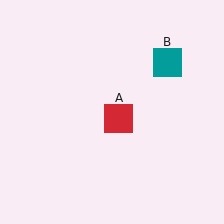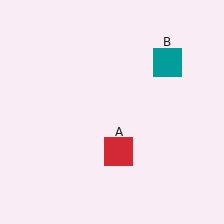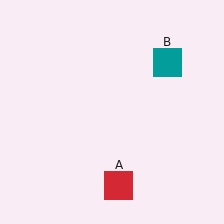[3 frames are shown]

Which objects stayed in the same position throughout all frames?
Teal square (object B) remained stationary.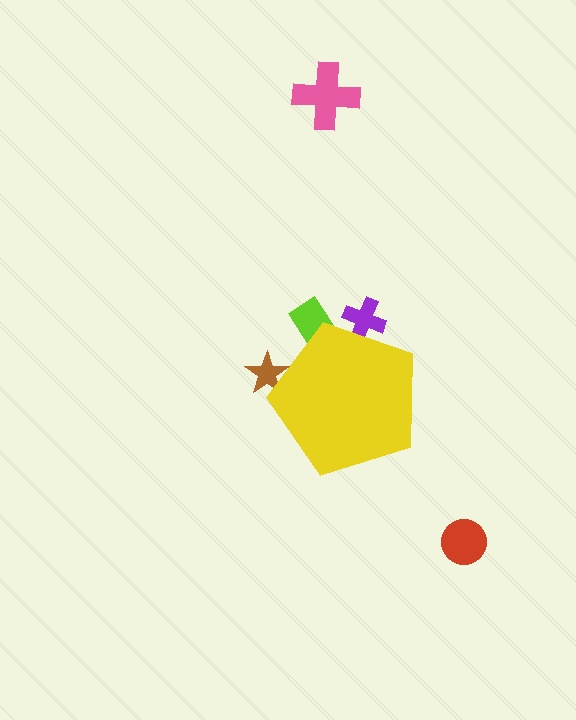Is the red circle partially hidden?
No, the red circle is fully visible.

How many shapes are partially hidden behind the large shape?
3 shapes are partially hidden.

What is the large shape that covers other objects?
A yellow pentagon.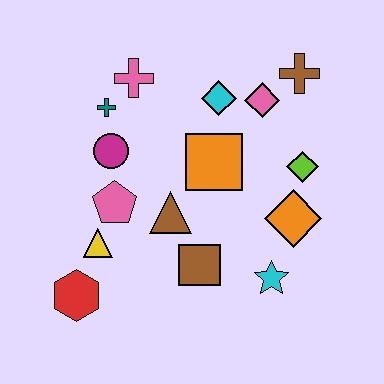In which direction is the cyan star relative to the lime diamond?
The cyan star is below the lime diamond.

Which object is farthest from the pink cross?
The cyan star is farthest from the pink cross.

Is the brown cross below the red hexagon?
No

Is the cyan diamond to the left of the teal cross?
No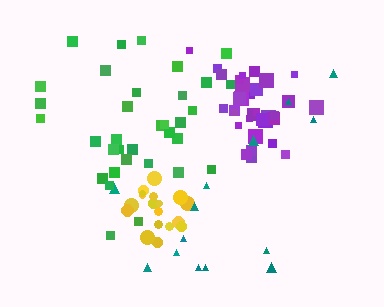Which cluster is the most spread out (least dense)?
Teal.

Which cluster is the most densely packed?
Purple.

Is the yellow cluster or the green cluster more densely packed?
Yellow.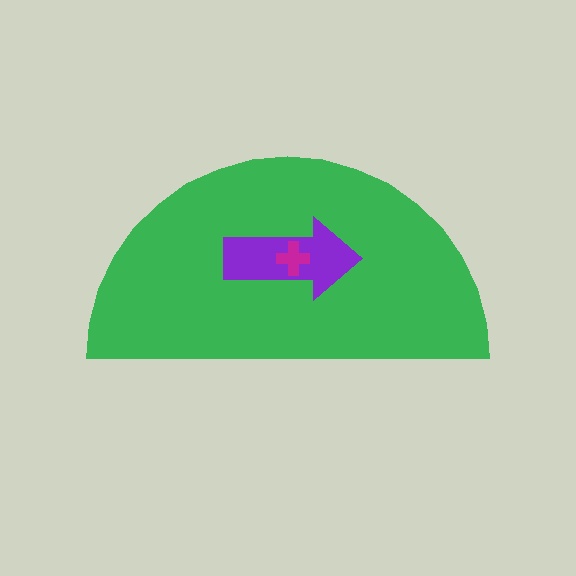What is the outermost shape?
The green semicircle.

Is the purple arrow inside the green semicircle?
Yes.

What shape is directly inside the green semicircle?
The purple arrow.